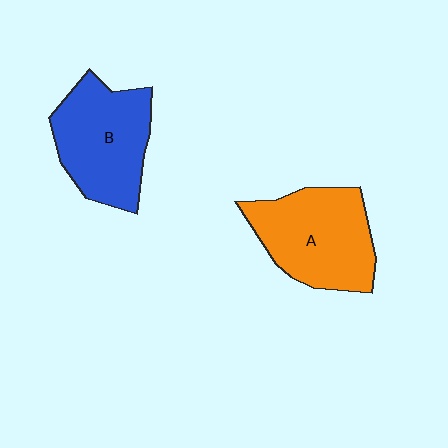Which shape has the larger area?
Shape A (orange).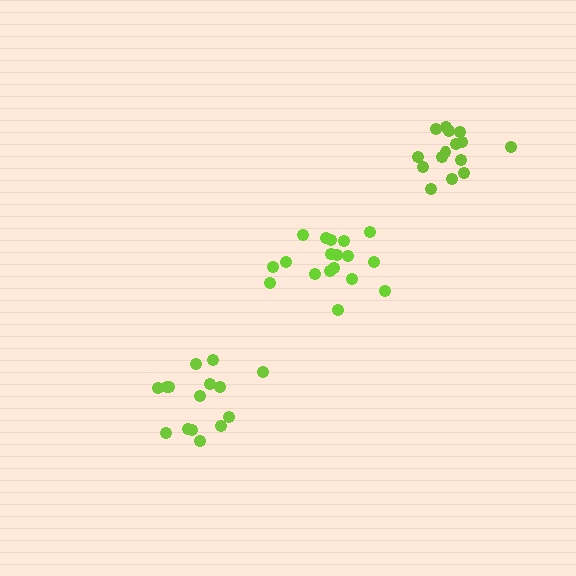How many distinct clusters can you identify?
There are 3 distinct clusters.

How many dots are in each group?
Group 1: 18 dots, Group 2: 15 dots, Group 3: 15 dots (48 total).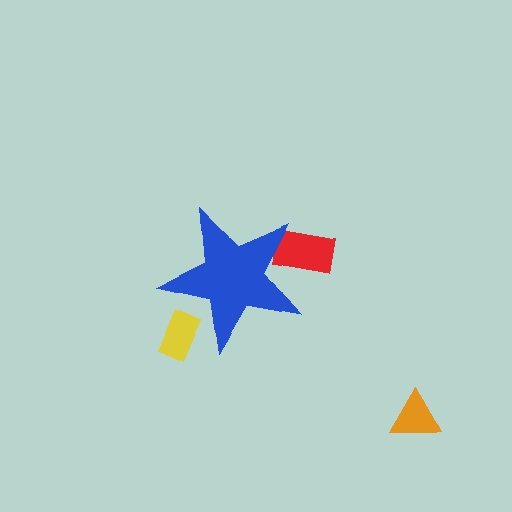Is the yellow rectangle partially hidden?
Yes, the yellow rectangle is partially hidden behind the blue star.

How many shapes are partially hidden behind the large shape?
2 shapes are partially hidden.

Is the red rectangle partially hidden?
Yes, the red rectangle is partially hidden behind the blue star.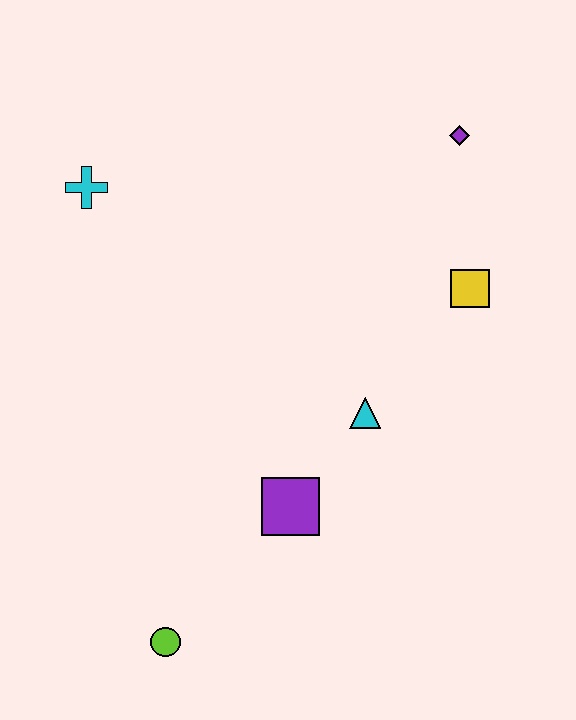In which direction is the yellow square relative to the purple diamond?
The yellow square is below the purple diamond.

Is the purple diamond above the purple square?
Yes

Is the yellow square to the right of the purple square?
Yes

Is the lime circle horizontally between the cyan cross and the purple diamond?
Yes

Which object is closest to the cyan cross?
The cyan triangle is closest to the cyan cross.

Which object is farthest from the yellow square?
The lime circle is farthest from the yellow square.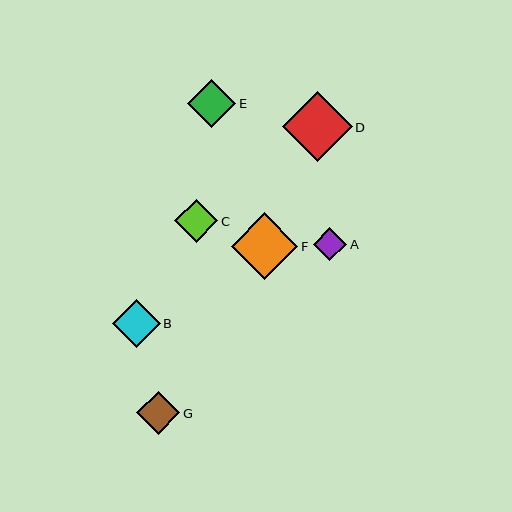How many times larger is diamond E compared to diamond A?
Diamond E is approximately 1.4 times the size of diamond A.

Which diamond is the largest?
Diamond D is the largest with a size of approximately 70 pixels.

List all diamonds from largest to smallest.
From largest to smallest: D, F, E, B, C, G, A.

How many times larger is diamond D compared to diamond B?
Diamond D is approximately 1.5 times the size of diamond B.